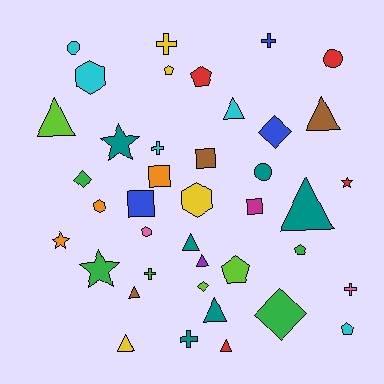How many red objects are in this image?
There are 4 red objects.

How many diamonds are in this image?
There are 4 diamonds.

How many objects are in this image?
There are 40 objects.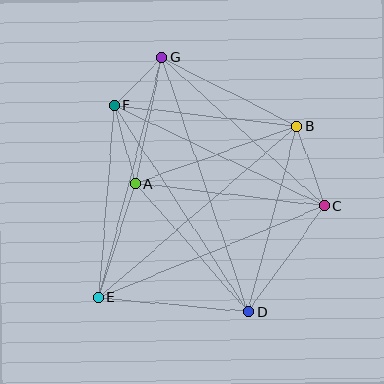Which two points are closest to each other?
Points F and G are closest to each other.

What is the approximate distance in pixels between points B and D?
The distance between B and D is approximately 192 pixels.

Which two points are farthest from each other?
Points D and G are farthest from each other.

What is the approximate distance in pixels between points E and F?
The distance between E and F is approximately 193 pixels.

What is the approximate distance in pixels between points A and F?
The distance between A and F is approximately 81 pixels.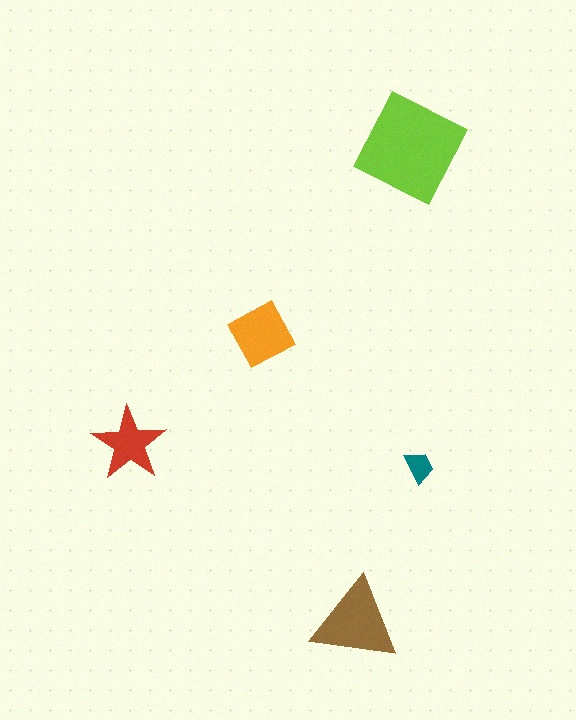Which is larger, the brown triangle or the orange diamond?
The brown triangle.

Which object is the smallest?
The teal trapezoid.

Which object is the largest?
The lime square.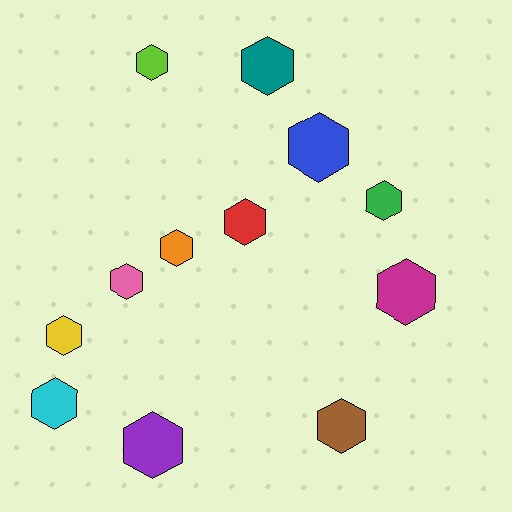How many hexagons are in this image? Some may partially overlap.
There are 12 hexagons.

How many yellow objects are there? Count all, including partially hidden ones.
There is 1 yellow object.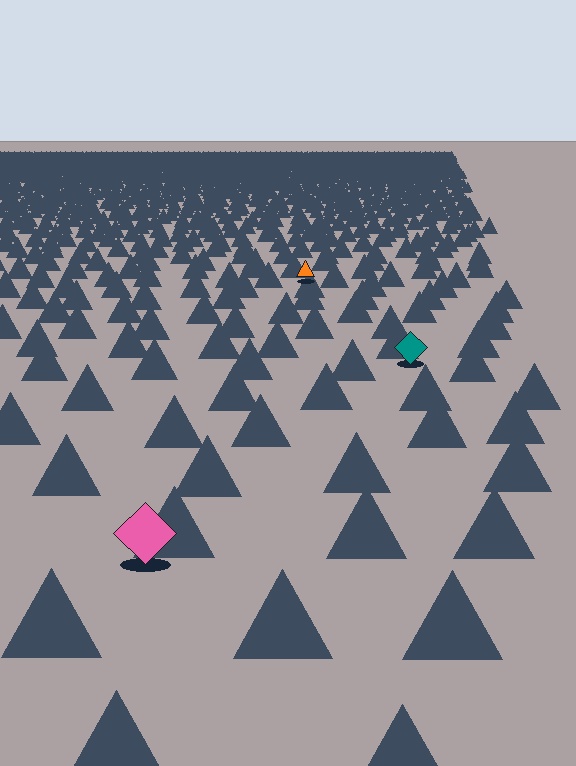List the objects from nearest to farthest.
From nearest to farthest: the pink diamond, the teal diamond, the orange triangle.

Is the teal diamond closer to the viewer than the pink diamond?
No. The pink diamond is closer — you can tell from the texture gradient: the ground texture is coarser near it.